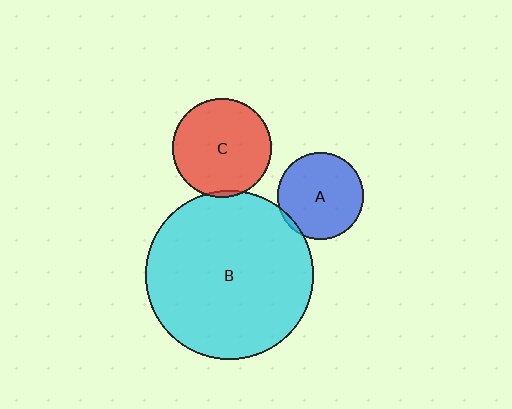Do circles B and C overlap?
Yes.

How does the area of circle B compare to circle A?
Approximately 3.8 times.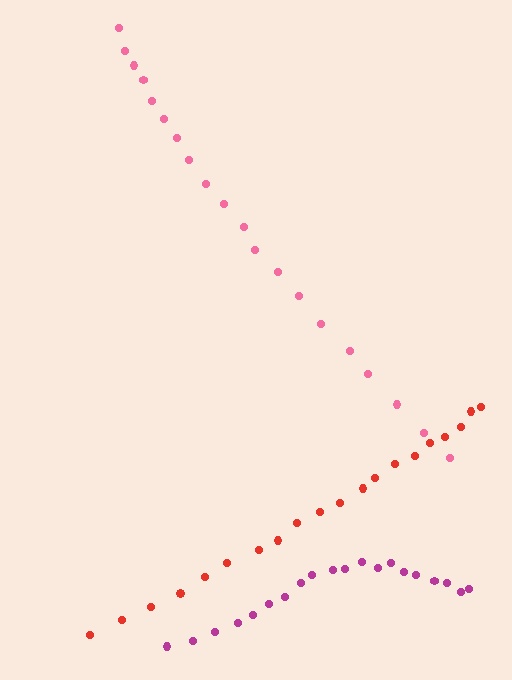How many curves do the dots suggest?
There are 3 distinct paths.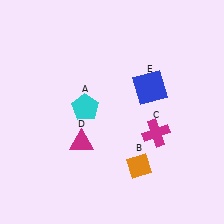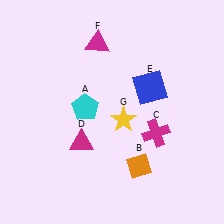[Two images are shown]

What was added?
A magenta triangle (F), a yellow star (G) were added in Image 2.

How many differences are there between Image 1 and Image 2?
There are 2 differences between the two images.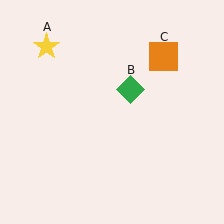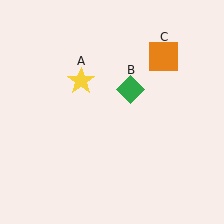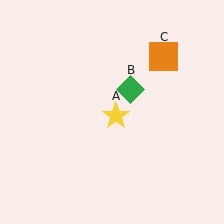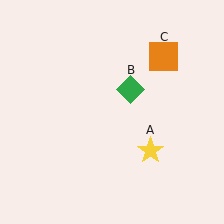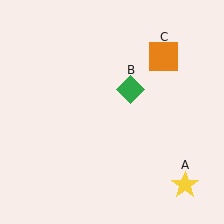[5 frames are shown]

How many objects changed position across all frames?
1 object changed position: yellow star (object A).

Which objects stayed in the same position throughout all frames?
Green diamond (object B) and orange square (object C) remained stationary.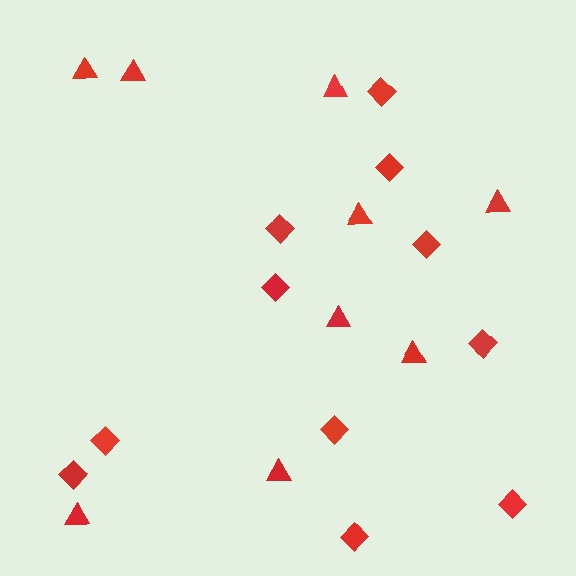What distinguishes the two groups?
There are 2 groups: one group of triangles (9) and one group of diamonds (11).